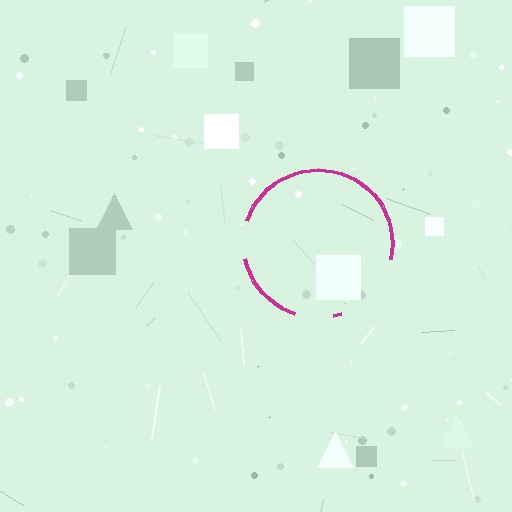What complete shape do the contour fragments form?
The contour fragments form a circle.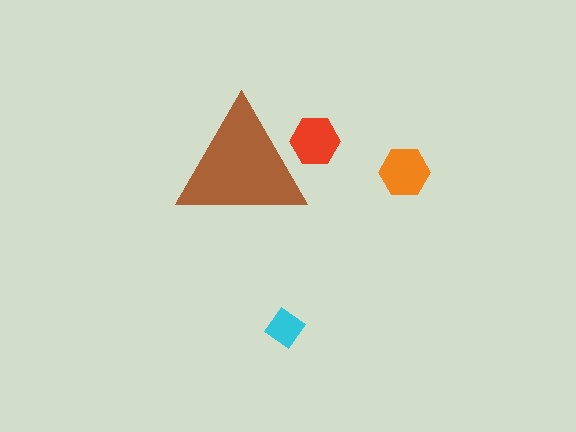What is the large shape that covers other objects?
A brown triangle.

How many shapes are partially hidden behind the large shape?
1 shape is partially hidden.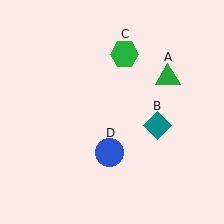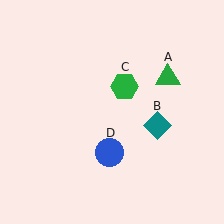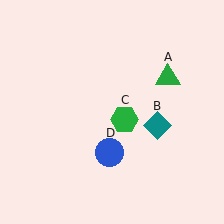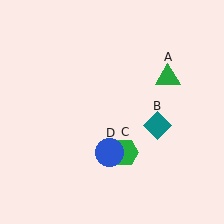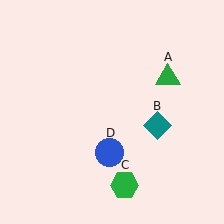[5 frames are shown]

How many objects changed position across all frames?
1 object changed position: green hexagon (object C).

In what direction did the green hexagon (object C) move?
The green hexagon (object C) moved down.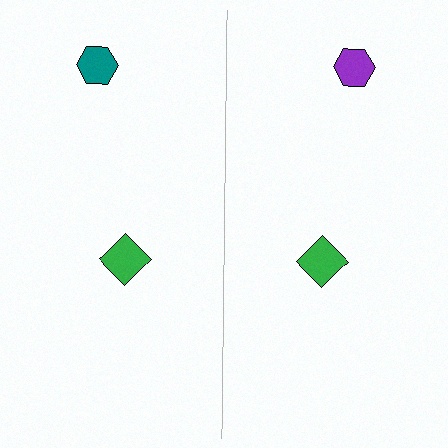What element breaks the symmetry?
The purple hexagon on the right side breaks the symmetry — its mirror counterpart is teal.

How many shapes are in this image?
There are 4 shapes in this image.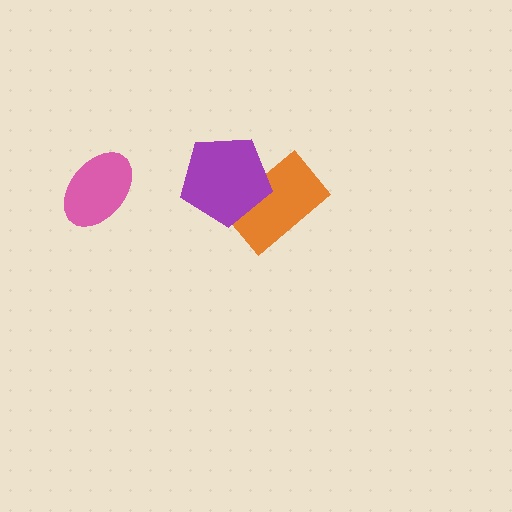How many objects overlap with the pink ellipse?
0 objects overlap with the pink ellipse.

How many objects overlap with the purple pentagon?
1 object overlaps with the purple pentagon.